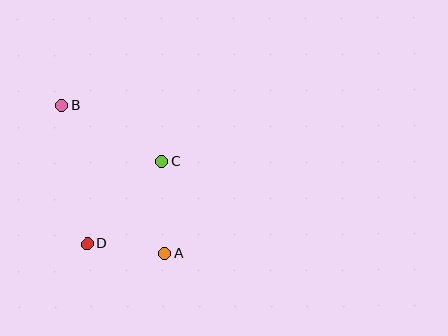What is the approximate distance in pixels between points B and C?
The distance between B and C is approximately 115 pixels.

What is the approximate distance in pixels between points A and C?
The distance between A and C is approximately 92 pixels.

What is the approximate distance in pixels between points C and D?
The distance between C and D is approximately 111 pixels.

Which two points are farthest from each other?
Points A and B are farthest from each other.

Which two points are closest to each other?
Points A and D are closest to each other.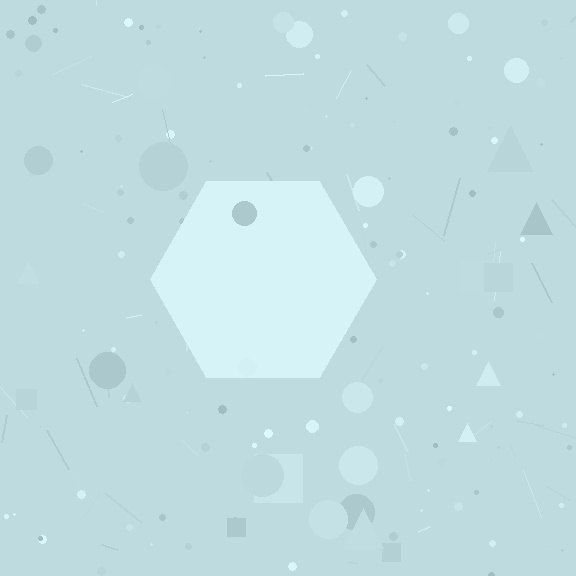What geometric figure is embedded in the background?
A hexagon is embedded in the background.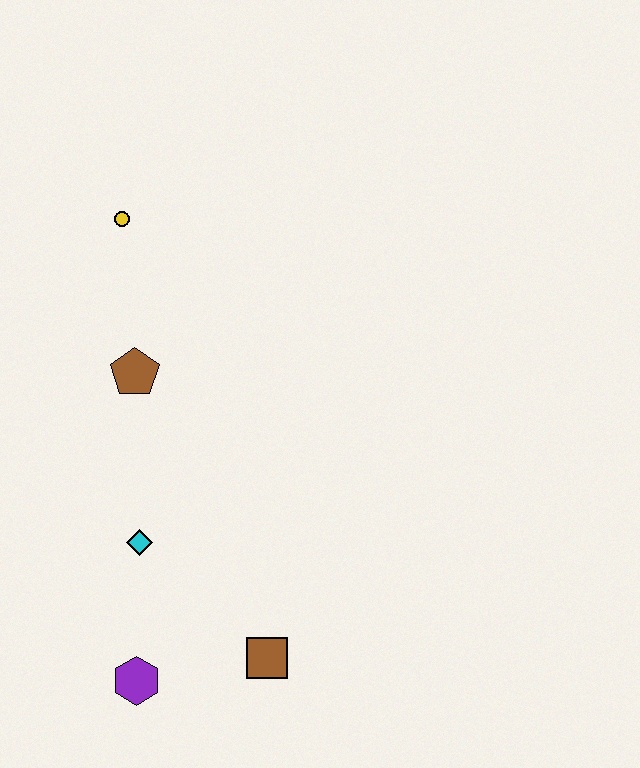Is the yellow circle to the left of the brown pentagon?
Yes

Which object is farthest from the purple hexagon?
The yellow circle is farthest from the purple hexagon.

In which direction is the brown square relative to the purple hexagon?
The brown square is to the right of the purple hexagon.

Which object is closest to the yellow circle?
The brown pentagon is closest to the yellow circle.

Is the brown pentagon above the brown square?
Yes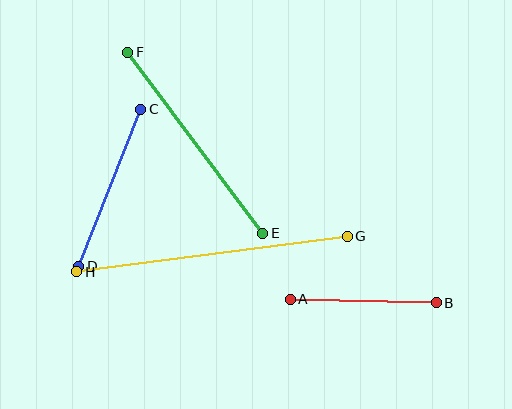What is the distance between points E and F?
The distance is approximately 226 pixels.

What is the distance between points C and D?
The distance is approximately 169 pixels.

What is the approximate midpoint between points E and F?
The midpoint is at approximately (195, 143) pixels.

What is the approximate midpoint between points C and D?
The midpoint is at approximately (110, 188) pixels.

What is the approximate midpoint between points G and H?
The midpoint is at approximately (212, 254) pixels.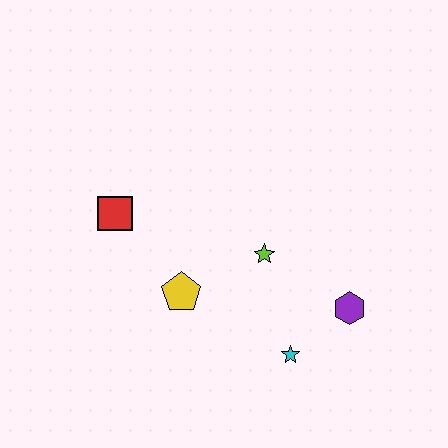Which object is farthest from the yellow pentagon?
The purple hexagon is farthest from the yellow pentagon.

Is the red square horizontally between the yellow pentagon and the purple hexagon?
No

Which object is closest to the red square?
The yellow pentagon is closest to the red square.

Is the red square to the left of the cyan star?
Yes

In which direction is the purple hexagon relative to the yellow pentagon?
The purple hexagon is to the right of the yellow pentagon.